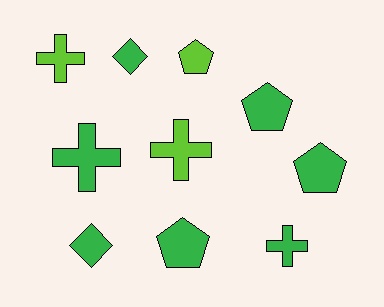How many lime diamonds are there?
There are no lime diamonds.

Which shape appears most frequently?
Pentagon, with 4 objects.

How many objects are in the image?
There are 10 objects.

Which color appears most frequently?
Green, with 7 objects.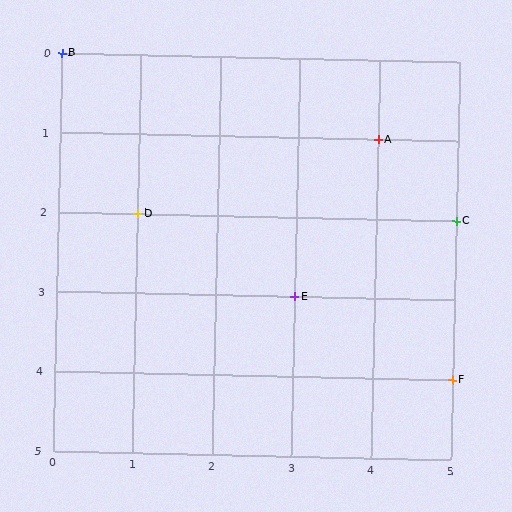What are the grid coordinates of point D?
Point D is at grid coordinates (1, 2).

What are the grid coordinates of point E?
Point E is at grid coordinates (3, 3).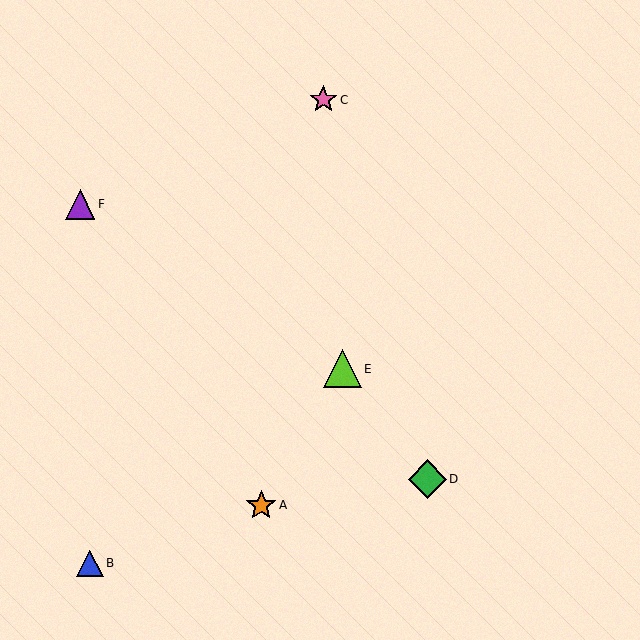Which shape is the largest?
The green diamond (labeled D) is the largest.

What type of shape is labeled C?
Shape C is a pink star.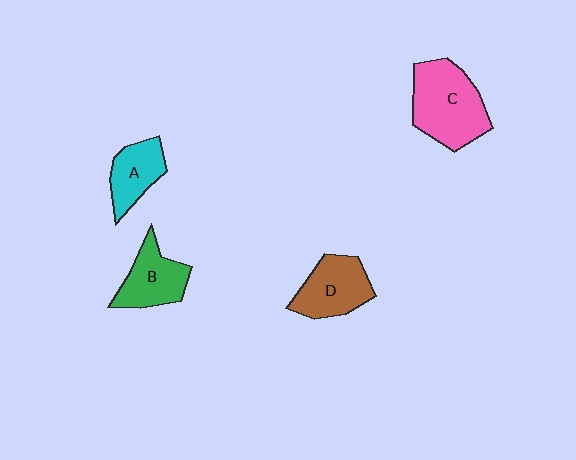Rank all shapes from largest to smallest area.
From largest to smallest: C (pink), D (brown), B (green), A (cyan).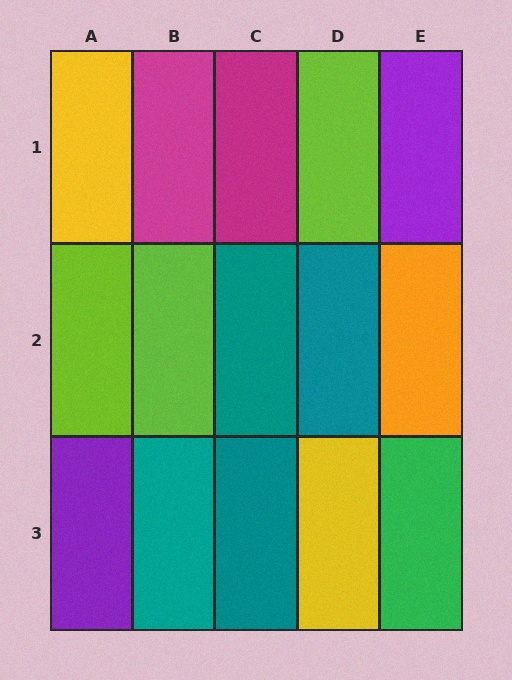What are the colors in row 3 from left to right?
Purple, teal, teal, yellow, green.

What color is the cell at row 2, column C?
Teal.